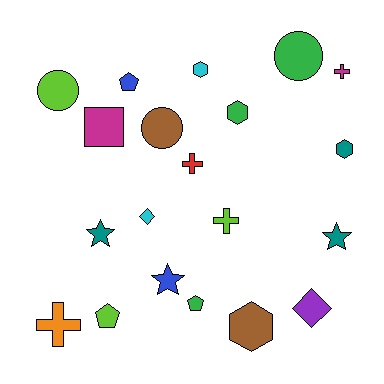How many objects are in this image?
There are 20 objects.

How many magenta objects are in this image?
There are 2 magenta objects.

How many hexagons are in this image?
There are 4 hexagons.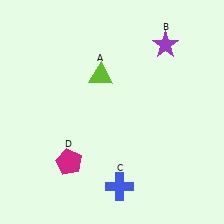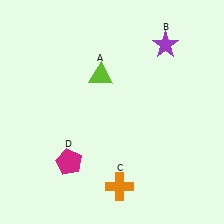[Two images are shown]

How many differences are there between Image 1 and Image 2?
There is 1 difference between the two images.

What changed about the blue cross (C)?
In Image 1, C is blue. In Image 2, it changed to orange.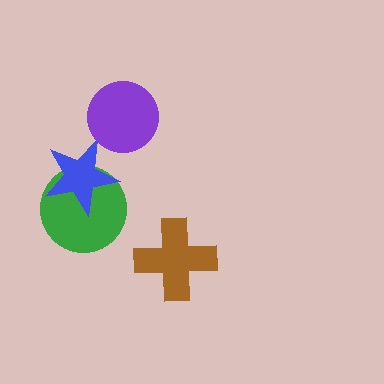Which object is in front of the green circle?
The blue star is in front of the green circle.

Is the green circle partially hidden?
Yes, it is partially covered by another shape.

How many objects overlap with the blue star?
1 object overlaps with the blue star.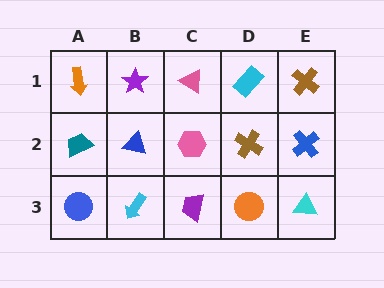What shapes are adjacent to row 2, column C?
A pink triangle (row 1, column C), a purple trapezoid (row 3, column C), a blue triangle (row 2, column B), a brown cross (row 2, column D).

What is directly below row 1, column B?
A blue triangle.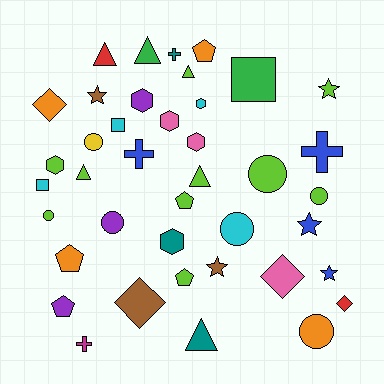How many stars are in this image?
There are 5 stars.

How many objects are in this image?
There are 40 objects.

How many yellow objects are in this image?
There is 1 yellow object.